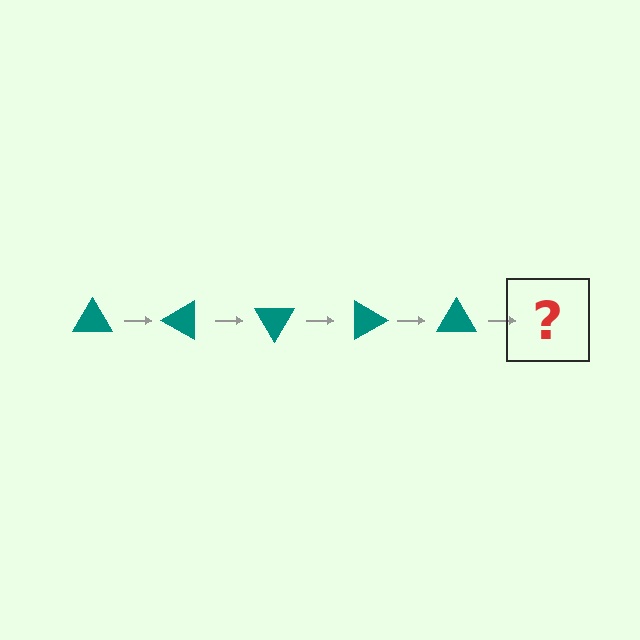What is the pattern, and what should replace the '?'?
The pattern is that the triangle rotates 30 degrees each step. The '?' should be a teal triangle rotated 150 degrees.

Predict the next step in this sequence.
The next step is a teal triangle rotated 150 degrees.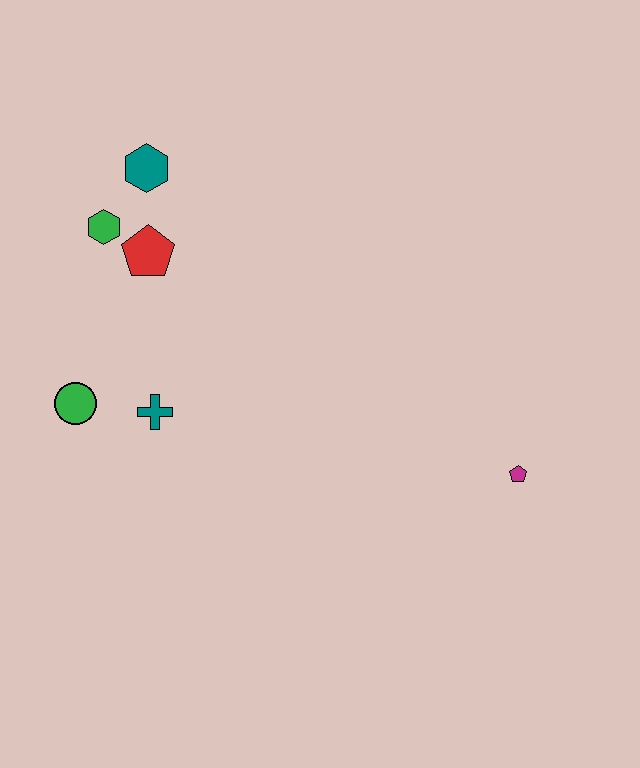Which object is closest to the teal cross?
The green circle is closest to the teal cross.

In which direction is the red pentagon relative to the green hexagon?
The red pentagon is to the right of the green hexagon.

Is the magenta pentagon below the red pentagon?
Yes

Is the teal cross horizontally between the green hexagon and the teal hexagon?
No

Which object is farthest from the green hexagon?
The magenta pentagon is farthest from the green hexagon.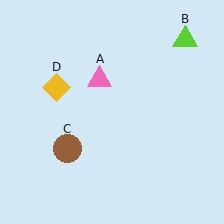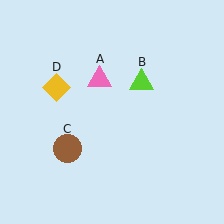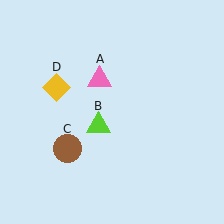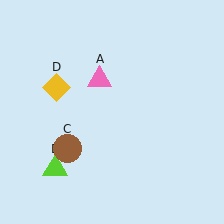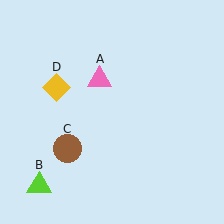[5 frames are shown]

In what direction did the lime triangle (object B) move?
The lime triangle (object B) moved down and to the left.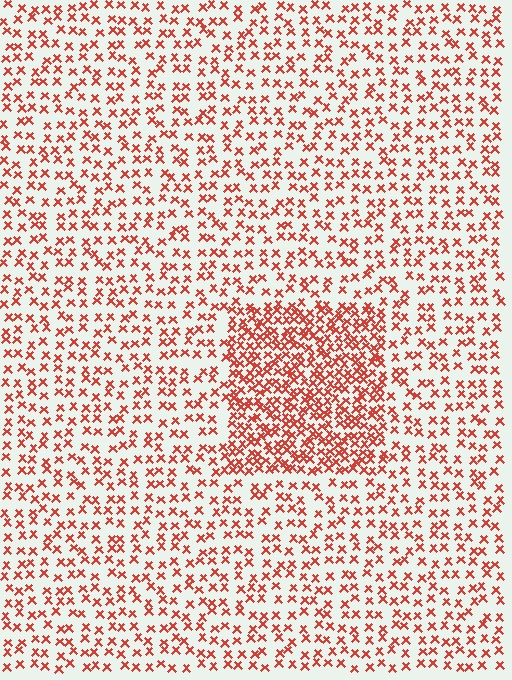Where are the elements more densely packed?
The elements are more densely packed inside the rectangle boundary.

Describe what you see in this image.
The image contains small red elements arranged at two different densities. A rectangle-shaped region is visible where the elements are more densely packed than the surrounding area.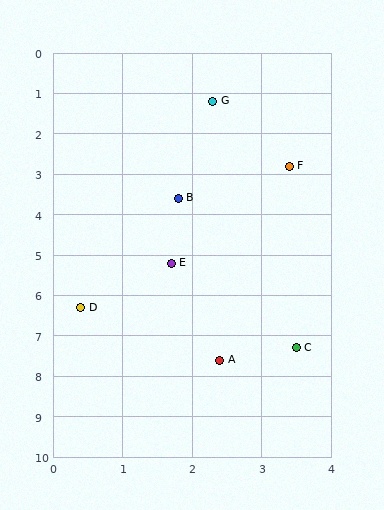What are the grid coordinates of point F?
Point F is at approximately (3.4, 2.8).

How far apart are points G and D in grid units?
Points G and D are about 5.4 grid units apart.